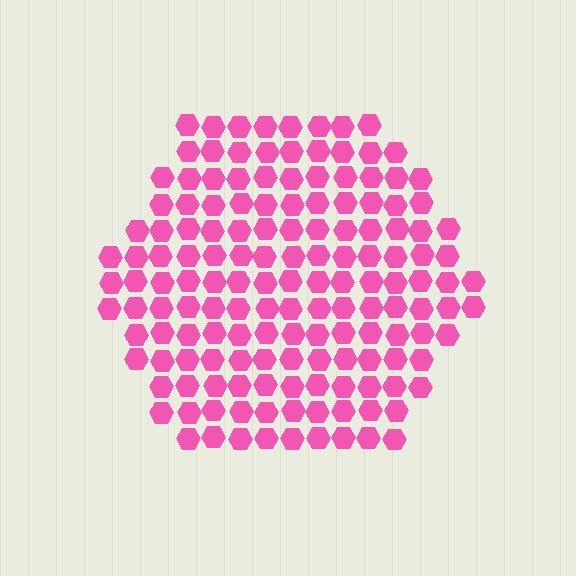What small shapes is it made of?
It is made of small hexagons.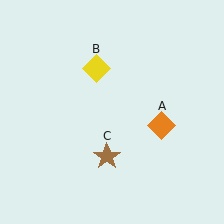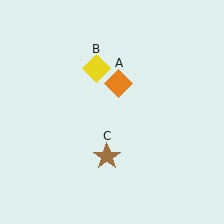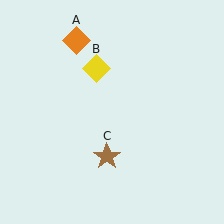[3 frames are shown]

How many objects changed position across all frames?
1 object changed position: orange diamond (object A).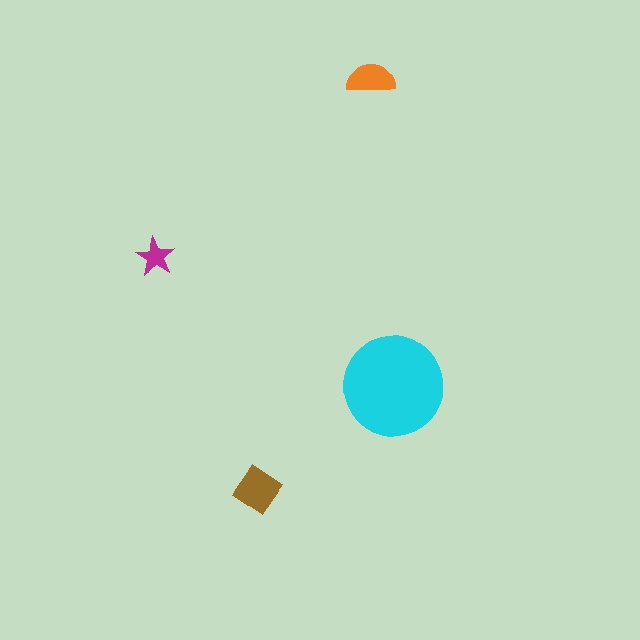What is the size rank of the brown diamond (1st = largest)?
2nd.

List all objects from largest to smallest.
The cyan circle, the brown diamond, the orange semicircle, the magenta star.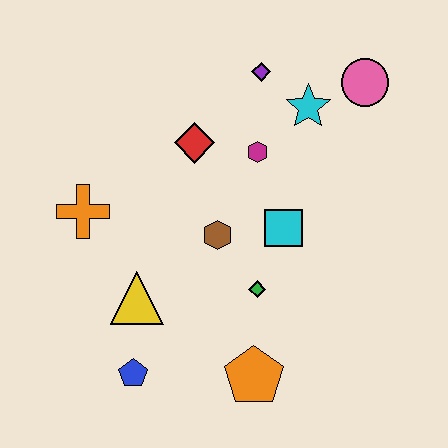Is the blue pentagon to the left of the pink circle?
Yes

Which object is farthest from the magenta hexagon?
The blue pentagon is farthest from the magenta hexagon.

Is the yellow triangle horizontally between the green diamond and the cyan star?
No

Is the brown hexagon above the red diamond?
No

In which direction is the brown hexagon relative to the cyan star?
The brown hexagon is below the cyan star.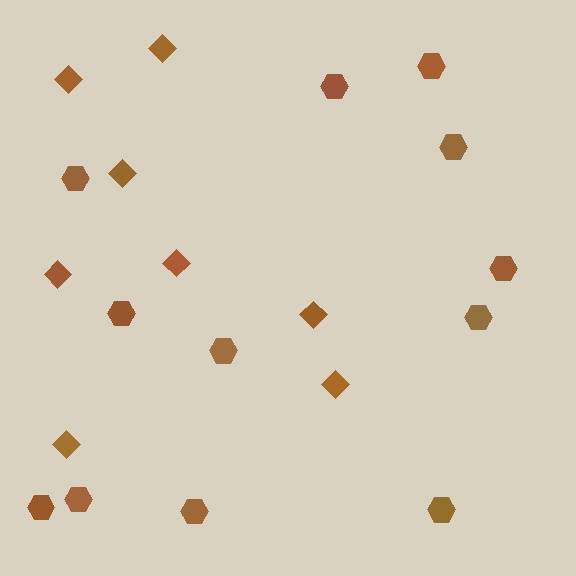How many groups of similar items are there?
There are 2 groups: one group of diamonds (8) and one group of hexagons (12).